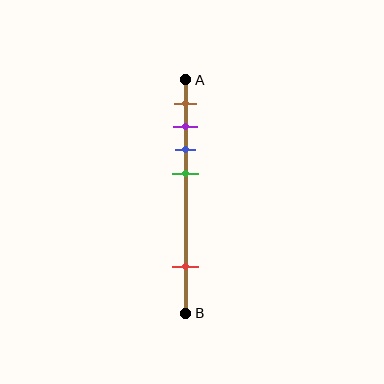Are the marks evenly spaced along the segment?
No, the marks are not evenly spaced.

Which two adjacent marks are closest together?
The purple and blue marks are the closest adjacent pair.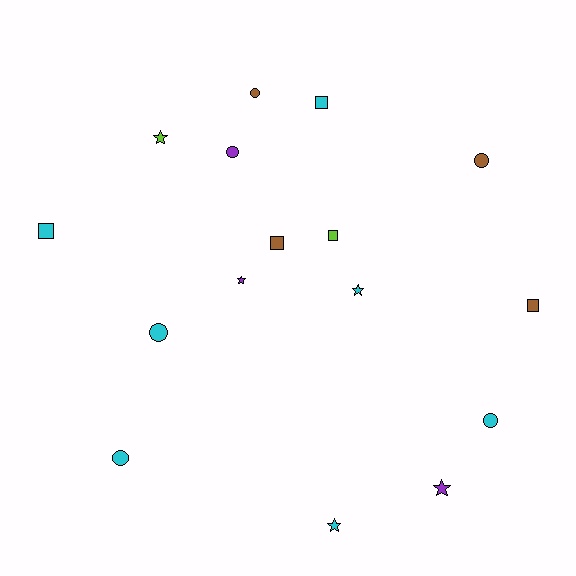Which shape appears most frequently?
Circle, with 6 objects.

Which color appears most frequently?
Cyan, with 7 objects.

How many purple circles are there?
There is 1 purple circle.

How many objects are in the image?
There are 16 objects.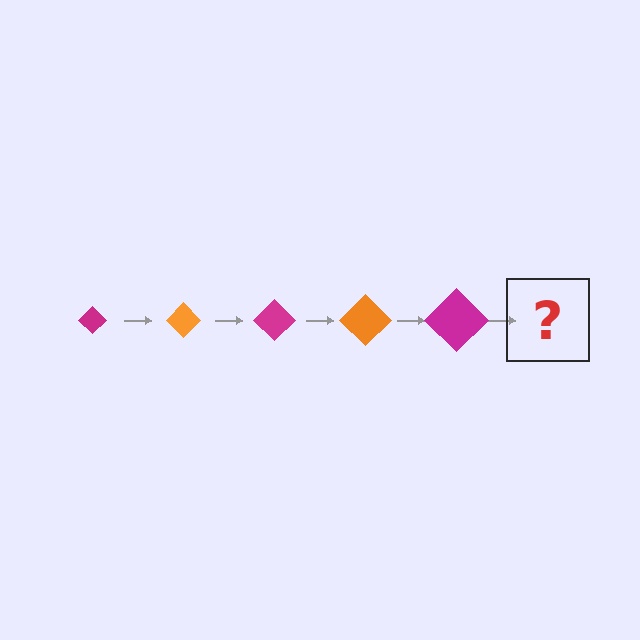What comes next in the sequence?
The next element should be an orange diamond, larger than the previous one.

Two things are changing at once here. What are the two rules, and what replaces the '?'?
The two rules are that the diamond grows larger each step and the color cycles through magenta and orange. The '?' should be an orange diamond, larger than the previous one.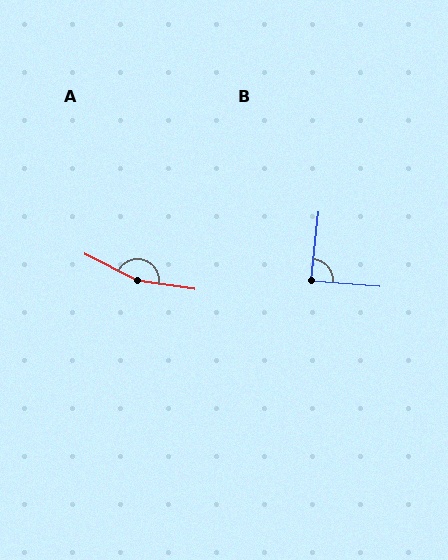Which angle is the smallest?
B, at approximately 88 degrees.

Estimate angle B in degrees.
Approximately 88 degrees.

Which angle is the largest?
A, at approximately 161 degrees.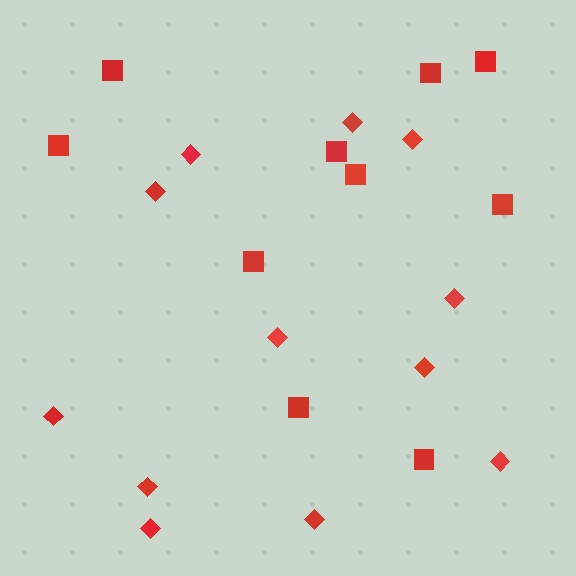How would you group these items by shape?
There are 2 groups: one group of diamonds (12) and one group of squares (10).